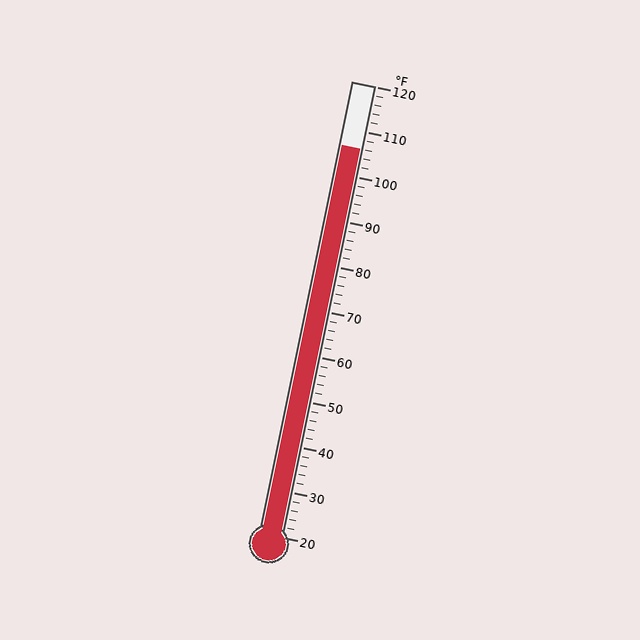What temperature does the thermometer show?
The thermometer shows approximately 106°F.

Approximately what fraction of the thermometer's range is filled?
The thermometer is filled to approximately 85% of its range.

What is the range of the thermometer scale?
The thermometer scale ranges from 20°F to 120°F.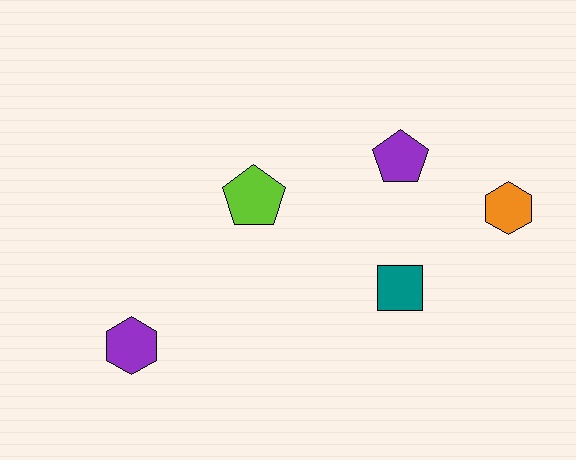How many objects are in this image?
There are 5 objects.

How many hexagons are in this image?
There are 2 hexagons.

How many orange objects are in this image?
There is 1 orange object.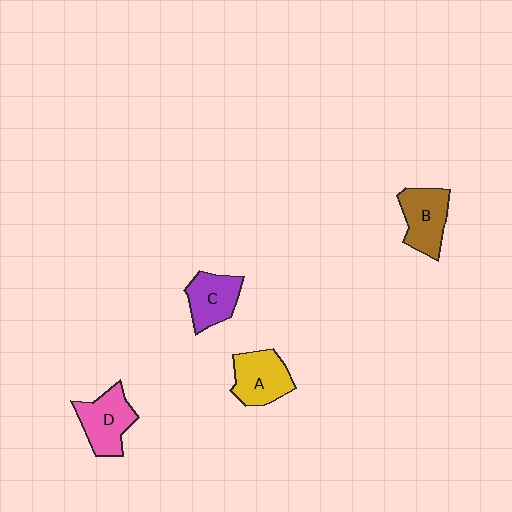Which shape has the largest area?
Shape D (pink).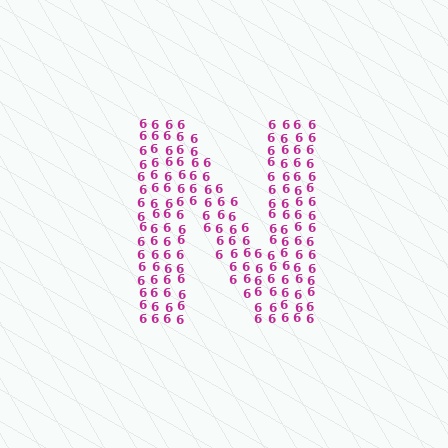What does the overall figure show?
The overall figure shows the letter N.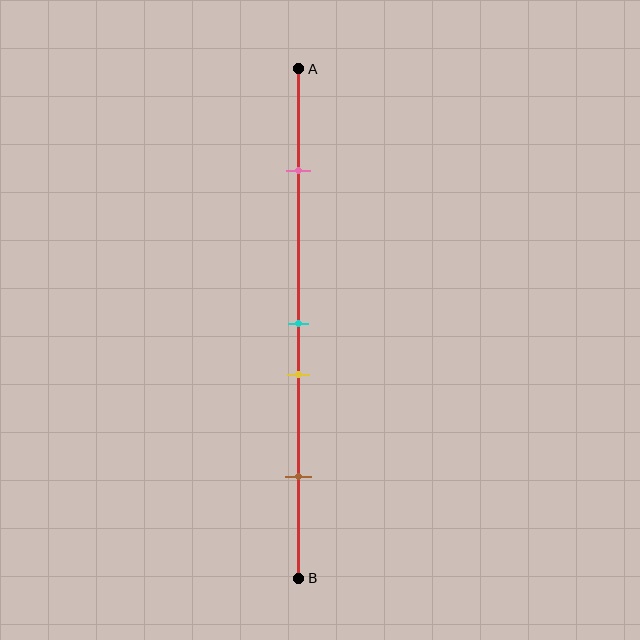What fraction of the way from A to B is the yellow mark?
The yellow mark is approximately 60% (0.6) of the way from A to B.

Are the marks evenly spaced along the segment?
No, the marks are not evenly spaced.